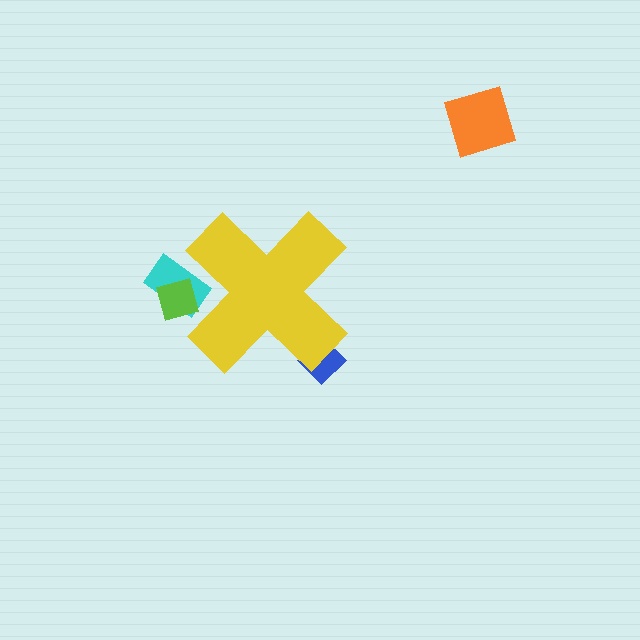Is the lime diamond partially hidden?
Yes, the lime diamond is partially hidden behind the yellow cross.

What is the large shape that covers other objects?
A yellow cross.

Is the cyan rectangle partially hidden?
Yes, the cyan rectangle is partially hidden behind the yellow cross.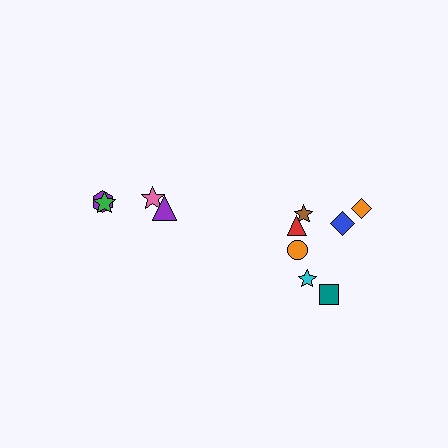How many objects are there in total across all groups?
There are 11 objects.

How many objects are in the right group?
There are 7 objects.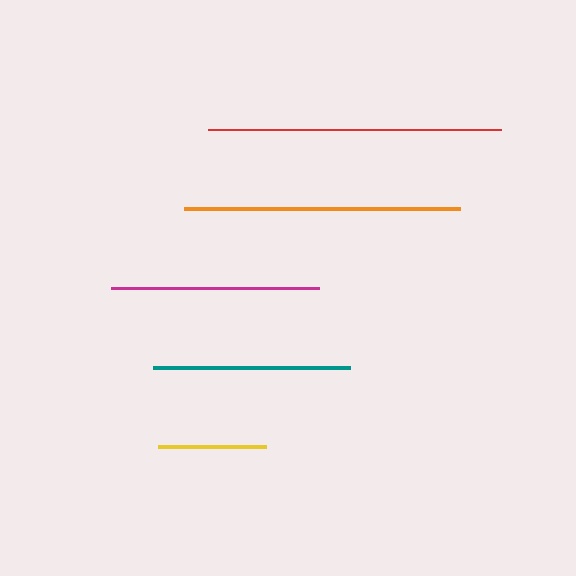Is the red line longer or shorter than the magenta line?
The red line is longer than the magenta line.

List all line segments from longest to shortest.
From longest to shortest: red, orange, magenta, teal, yellow.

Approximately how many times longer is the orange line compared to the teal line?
The orange line is approximately 1.4 times the length of the teal line.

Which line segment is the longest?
The red line is the longest at approximately 294 pixels.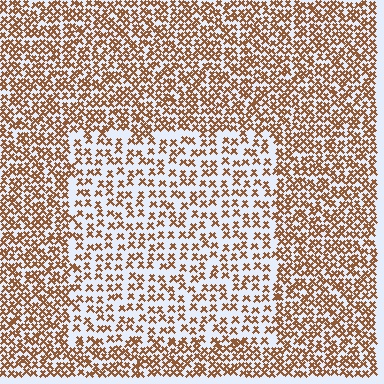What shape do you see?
I see a rectangle.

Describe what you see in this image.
The image contains small brown elements arranged at two different densities. A rectangle-shaped region is visible where the elements are less densely packed than the surrounding area.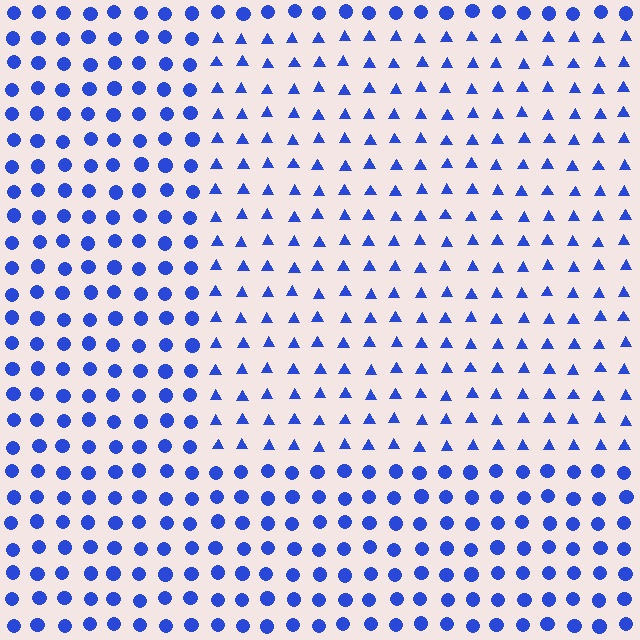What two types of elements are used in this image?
The image uses triangles inside the rectangle region and circles outside it.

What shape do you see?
I see a rectangle.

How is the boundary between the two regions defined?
The boundary is defined by a change in element shape: triangles inside vs. circles outside. All elements share the same color and spacing.